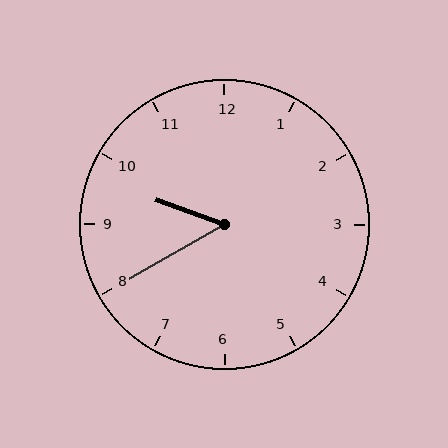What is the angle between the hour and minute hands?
Approximately 50 degrees.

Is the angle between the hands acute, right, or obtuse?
It is acute.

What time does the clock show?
9:40.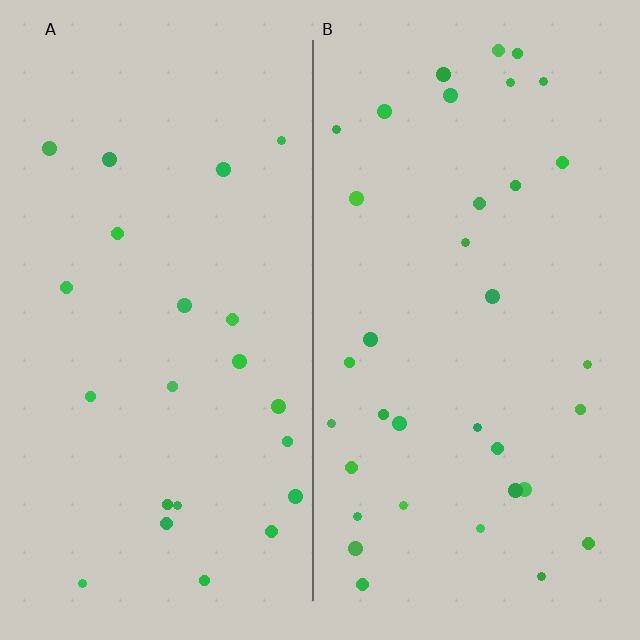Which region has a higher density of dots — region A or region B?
B (the right).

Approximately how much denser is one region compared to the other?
Approximately 1.6× — region B over region A.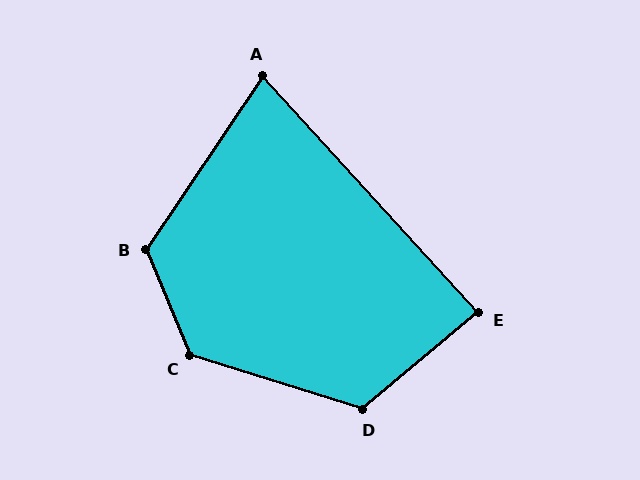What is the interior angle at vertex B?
Approximately 124 degrees (obtuse).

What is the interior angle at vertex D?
Approximately 123 degrees (obtuse).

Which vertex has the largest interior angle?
C, at approximately 130 degrees.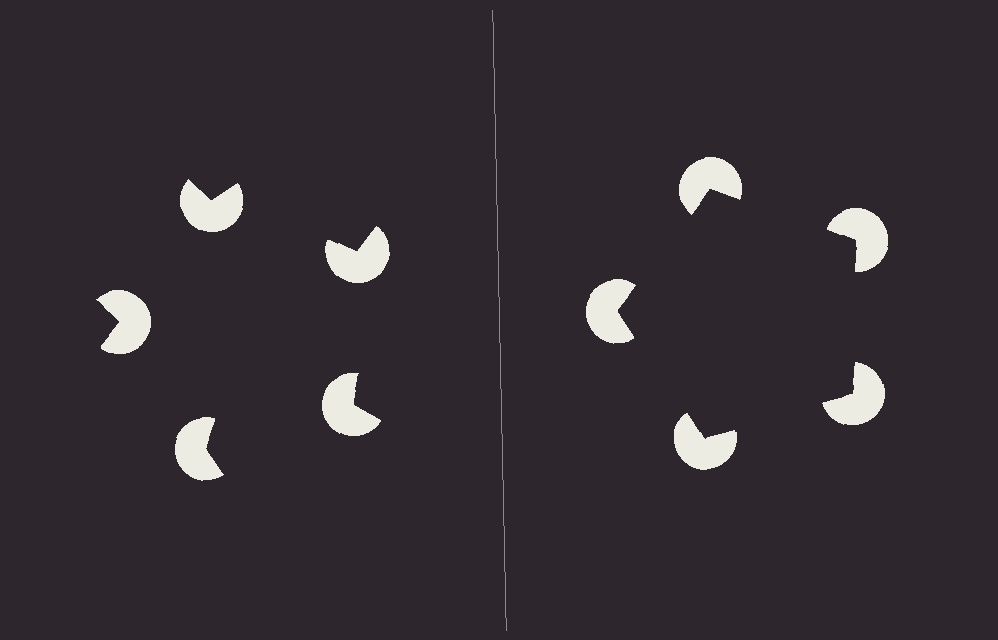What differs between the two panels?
The pac-man discs are positioned identically on both sides; only the wedge orientations differ. On the right they align to a pentagon; on the left they are misaligned.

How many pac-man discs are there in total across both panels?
10 — 5 on each side.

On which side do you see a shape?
An illusory pentagon appears on the right side. On the left side the wedge cuts are rotated, so no coherent shape forms.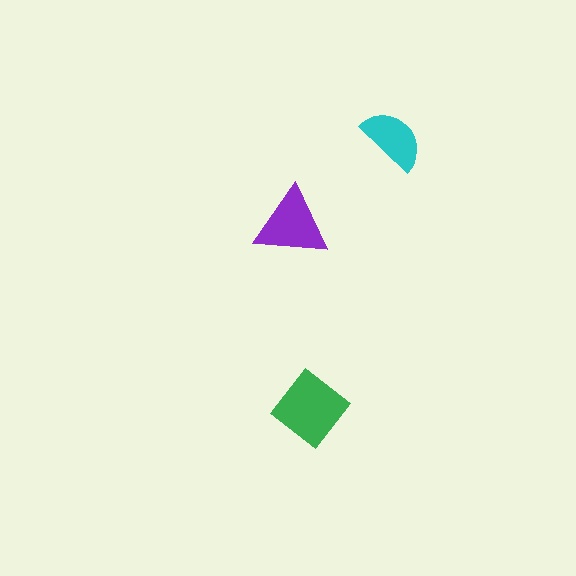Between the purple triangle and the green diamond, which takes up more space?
The green diamond.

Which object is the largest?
The green diamond.